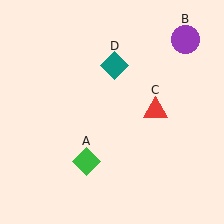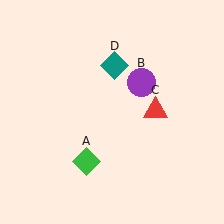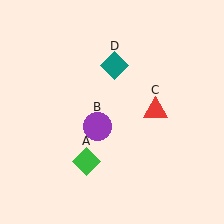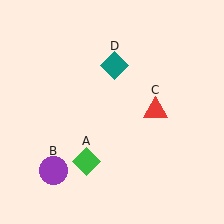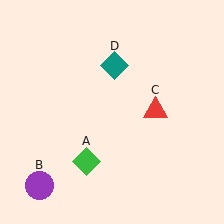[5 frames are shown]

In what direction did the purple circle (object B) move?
The purple circle (object B) moved down and to the left.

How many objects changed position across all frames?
1 object changed position: purple circle (object B).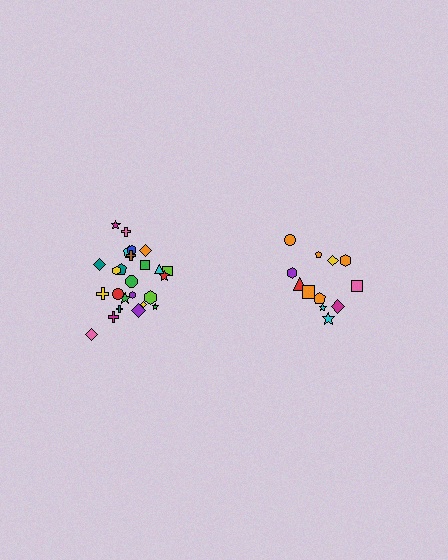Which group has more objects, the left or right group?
The left group.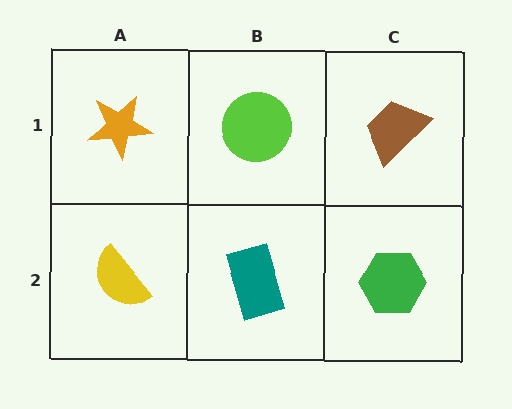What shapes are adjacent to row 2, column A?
An orange star (row 1, column A), a teal rectangle (row 2, column B).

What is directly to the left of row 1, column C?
A lime circle.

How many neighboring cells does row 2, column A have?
2.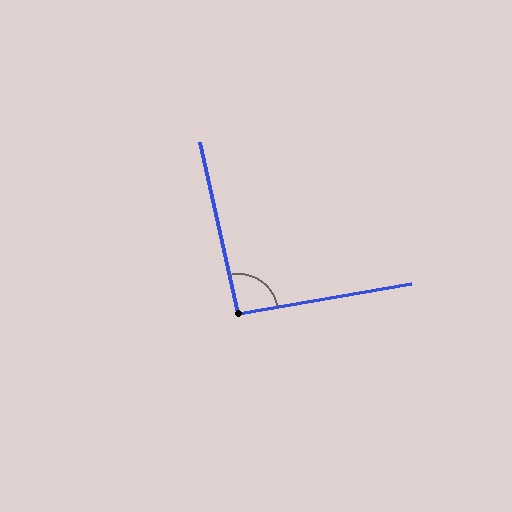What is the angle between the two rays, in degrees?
Approximately 93 degrees.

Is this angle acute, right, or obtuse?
It is approximately a right angle.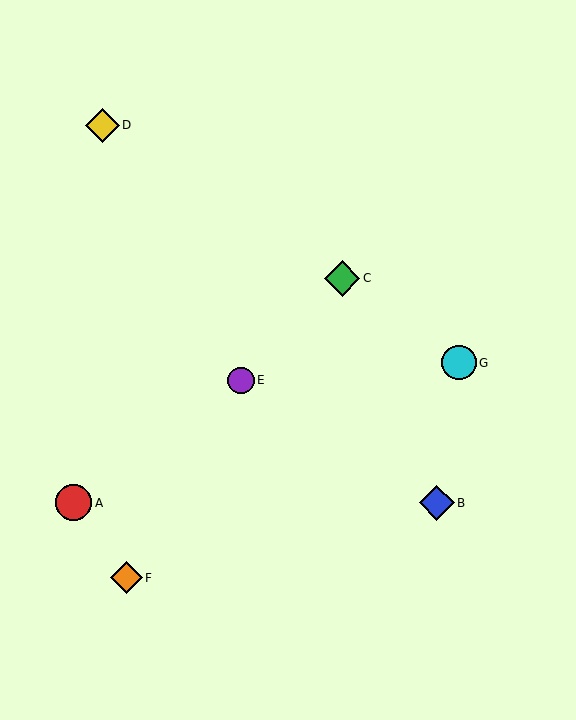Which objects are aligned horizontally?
Objects A, B are aligned horizontally.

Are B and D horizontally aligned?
No, B is at y≈503 and D is at y≈125.